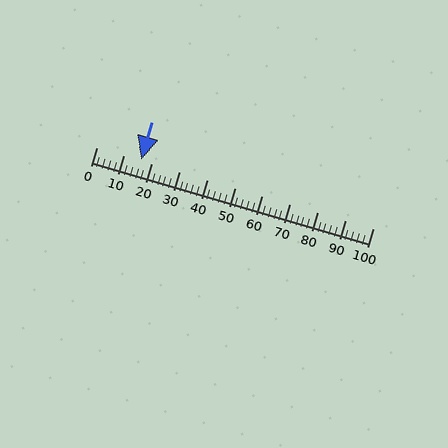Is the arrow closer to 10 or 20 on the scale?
The arrow is closer to 20.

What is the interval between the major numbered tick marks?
The major tick marks are spaced 10 units apart.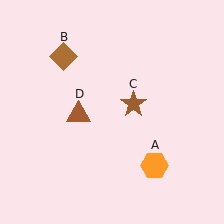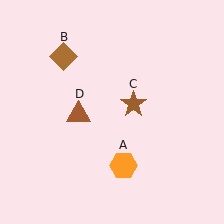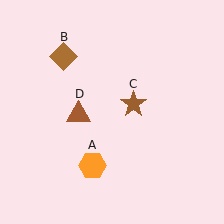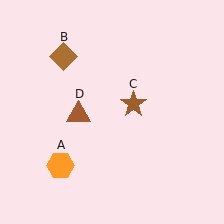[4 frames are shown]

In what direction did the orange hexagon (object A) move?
The orange hexagon (object A) moved left.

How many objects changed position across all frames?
1 object changed position: orange hexagon (object A).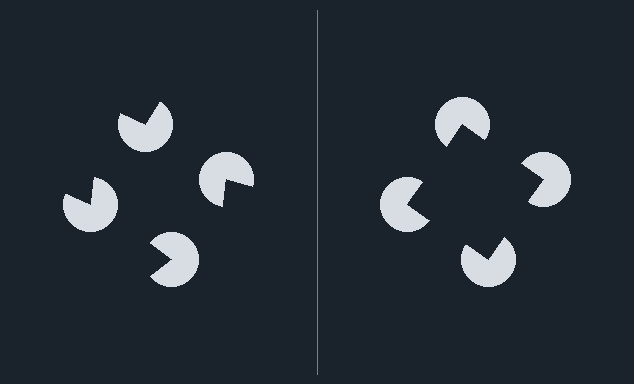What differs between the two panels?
The pac-man discs are positioned identically on both sides; only the wedge orientations differ. On the right they align to a square; on the left they are misaligned.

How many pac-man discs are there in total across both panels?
8 — 4 on each side.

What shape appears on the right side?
An illusory square.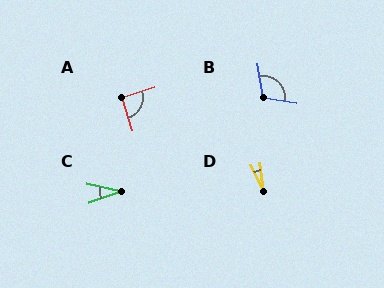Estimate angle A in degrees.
Approximately 90 degrees.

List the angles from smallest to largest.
D (18°), C (32°), A (90°), B (109°).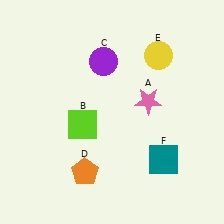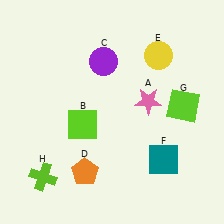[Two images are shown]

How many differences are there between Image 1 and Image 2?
There are 2 differences between the two images.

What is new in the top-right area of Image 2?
A lime square (G) was added in the top-right area of Image 2.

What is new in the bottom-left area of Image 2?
A lime cross (H) was added in the bottom-left area of Image 2.